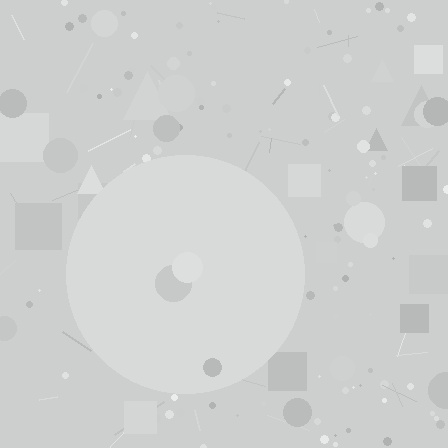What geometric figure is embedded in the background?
A circle is embedded in the background.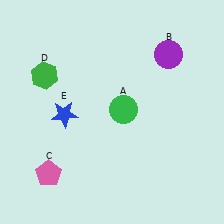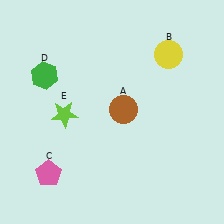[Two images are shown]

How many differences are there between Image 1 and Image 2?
There are 3 differences between the two images.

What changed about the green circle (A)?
In Image 1, A is green. In Image 2, it changed to brown.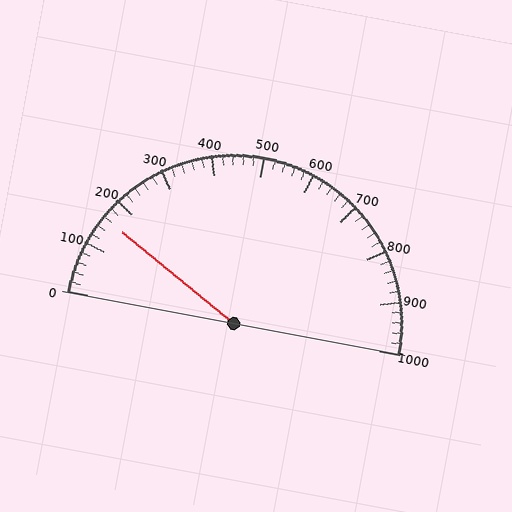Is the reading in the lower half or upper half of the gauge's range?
The reading is in the lower half of the range (0 to 1000).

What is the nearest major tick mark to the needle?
The nearest major tick mark is 200.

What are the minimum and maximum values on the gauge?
The gauge ranges from 0 to 1000.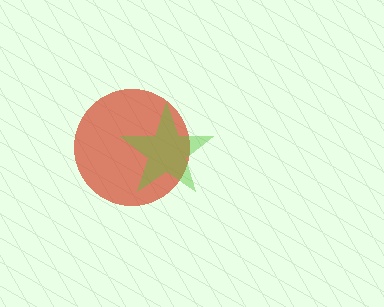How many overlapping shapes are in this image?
There are 2 overlapping shapes in the image.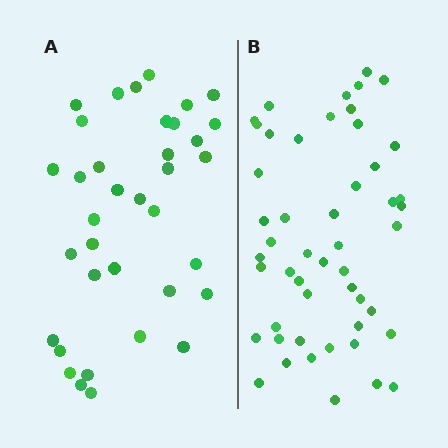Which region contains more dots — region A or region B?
Region B (the right region) has more dots.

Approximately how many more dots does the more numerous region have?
Region B has approximately 15 more dots than region A.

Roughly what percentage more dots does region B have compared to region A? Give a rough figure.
About 40% more.